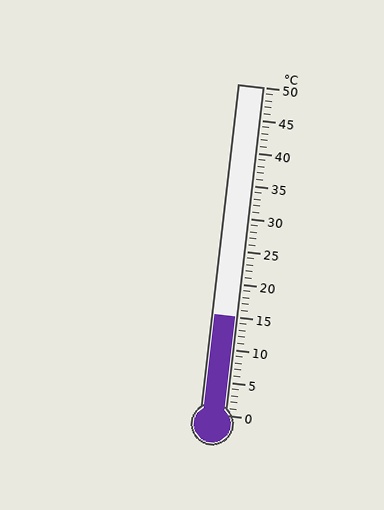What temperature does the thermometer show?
The thermometer shows approximately 15°C.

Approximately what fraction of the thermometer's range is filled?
The thermometer is filled to approximately 30% of its range.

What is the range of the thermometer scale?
The thermometer scale ranges from 0°C to 50°C.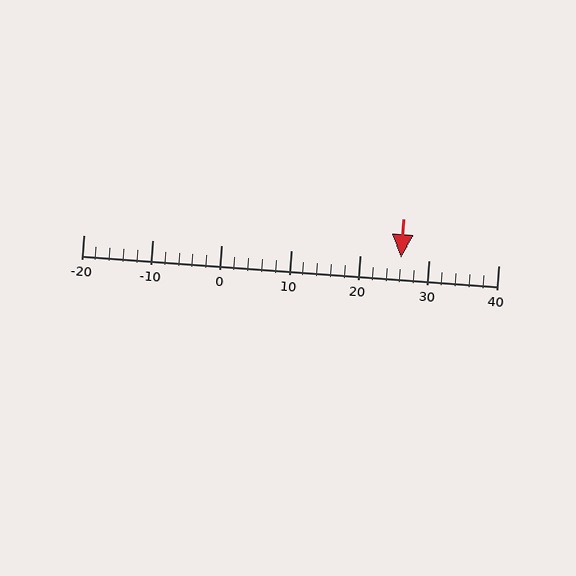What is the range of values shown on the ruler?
The ruler shows values from -20 to 40.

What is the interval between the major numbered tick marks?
The major tick marks are spaced 10 units apart.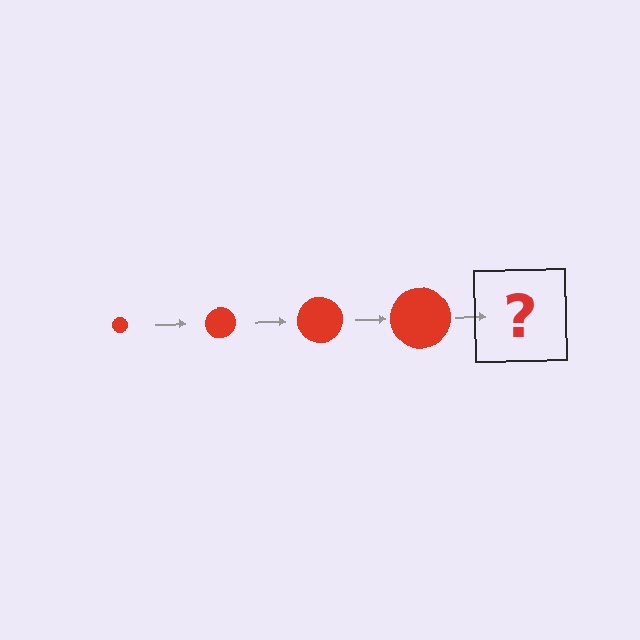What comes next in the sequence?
The next element should be a red circle, larger than the previous one.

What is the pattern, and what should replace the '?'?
The pattern is that the circle gets progressively larger each step. The '?' should be a red circle, larger than the previous one.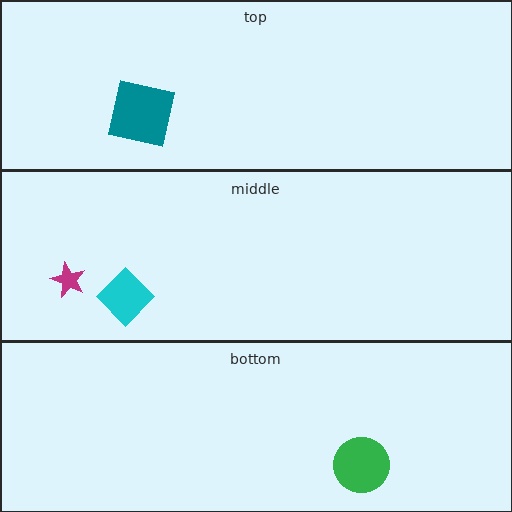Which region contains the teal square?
The top region.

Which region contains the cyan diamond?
The middle region.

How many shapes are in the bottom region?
1.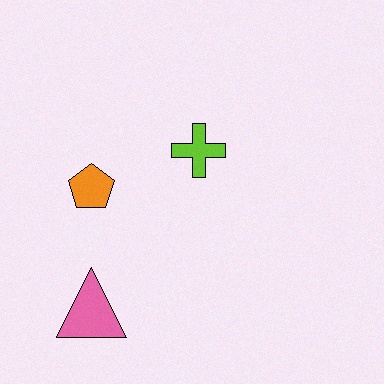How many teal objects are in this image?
There are no teal objects.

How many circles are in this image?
There are no circles.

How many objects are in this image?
There are 3 objects.